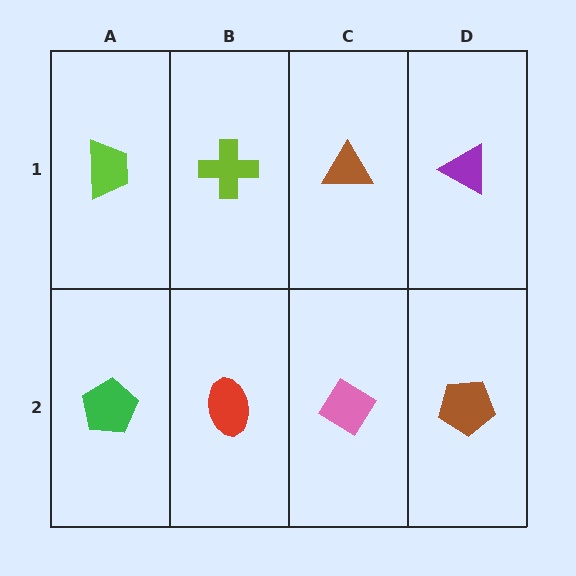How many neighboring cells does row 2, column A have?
2.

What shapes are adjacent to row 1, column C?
A pink diamond (row 2, column C), a lime cross (row 1, column B), a purple triangle (row 1, column D).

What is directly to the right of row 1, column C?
A purple triangle.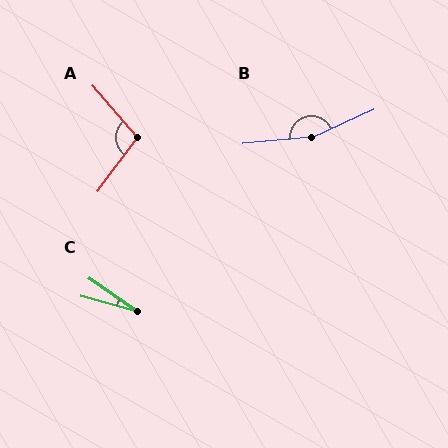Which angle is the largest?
B, at approximately 161 degrees.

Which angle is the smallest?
C, at approximately 19 degrees.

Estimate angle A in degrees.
Approximately 102 degrees.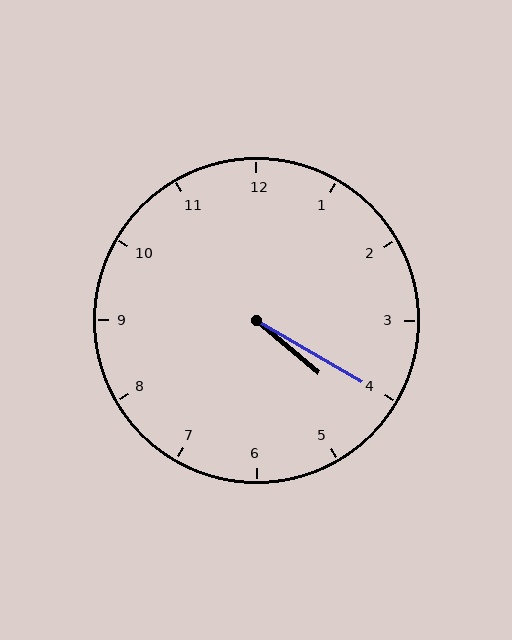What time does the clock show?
4:20.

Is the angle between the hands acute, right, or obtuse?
It is acute.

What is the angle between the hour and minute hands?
Approximately 10 degrees.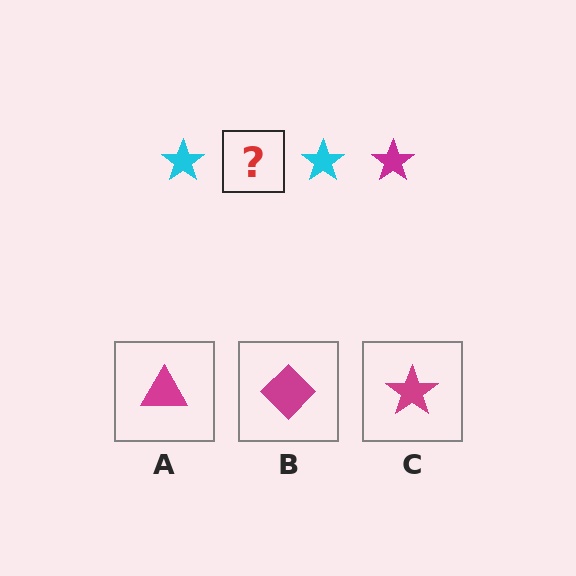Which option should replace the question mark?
Option C.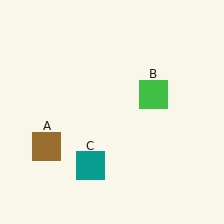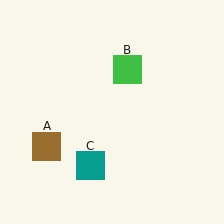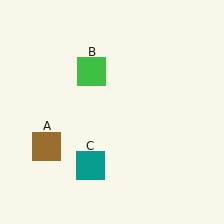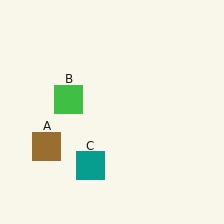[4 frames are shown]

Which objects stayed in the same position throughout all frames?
Brown square (object A) and teal square (object C) remained stationary.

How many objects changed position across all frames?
1 object changed position: green square (object B).